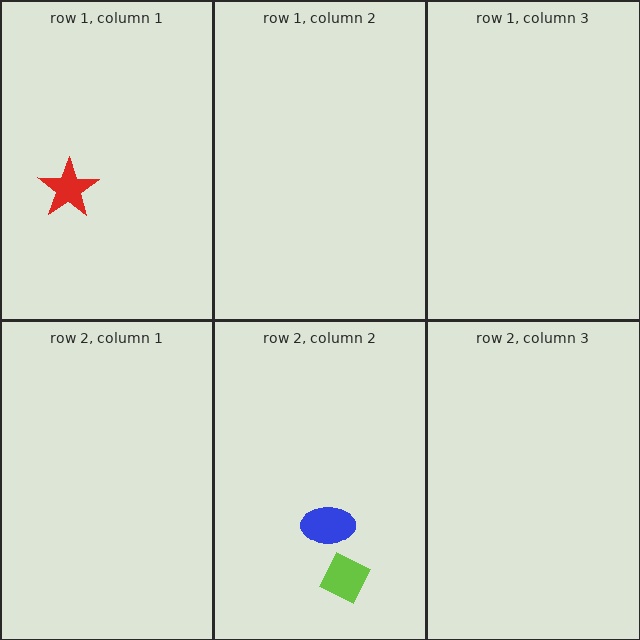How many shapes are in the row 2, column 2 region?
2.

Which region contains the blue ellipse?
The row 2, column 2 region.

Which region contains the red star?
The row 1, column 1 region.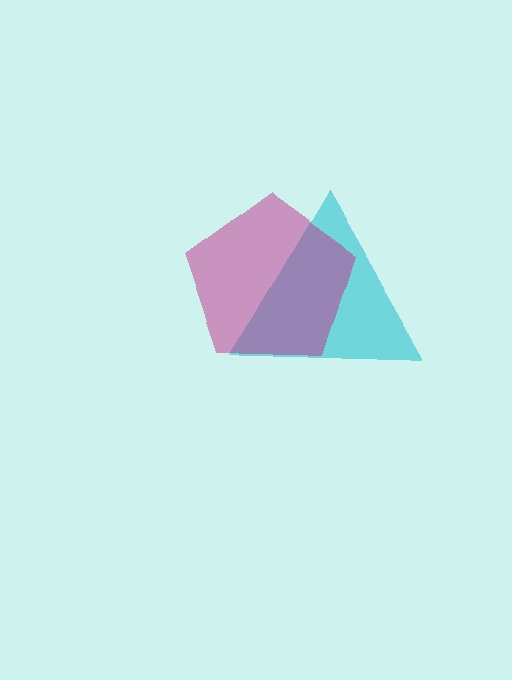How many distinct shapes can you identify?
There are 2 distinct shapes: a cyan triangle, a magenta pentagon.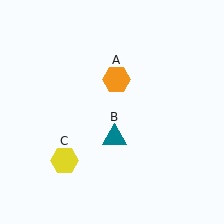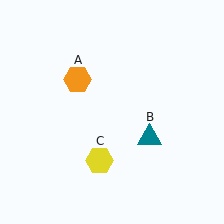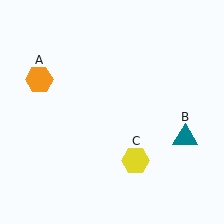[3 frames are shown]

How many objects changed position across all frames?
3 objects changed position: orange hexagon (object A), teal triangle (object B), yellow hexagon (object C).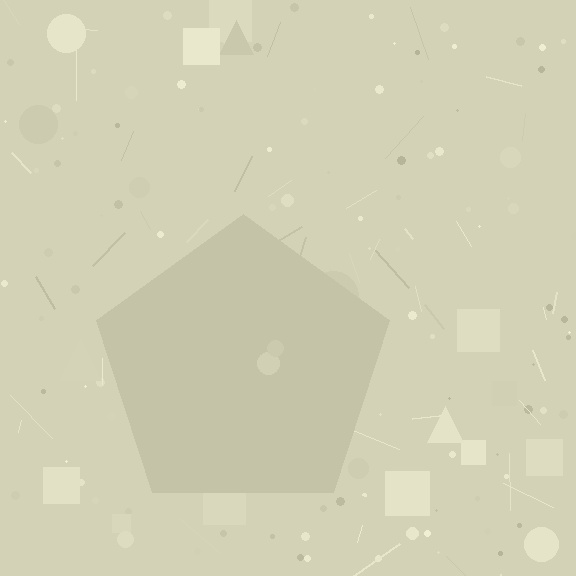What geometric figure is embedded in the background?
A pentagon is embedded in the background.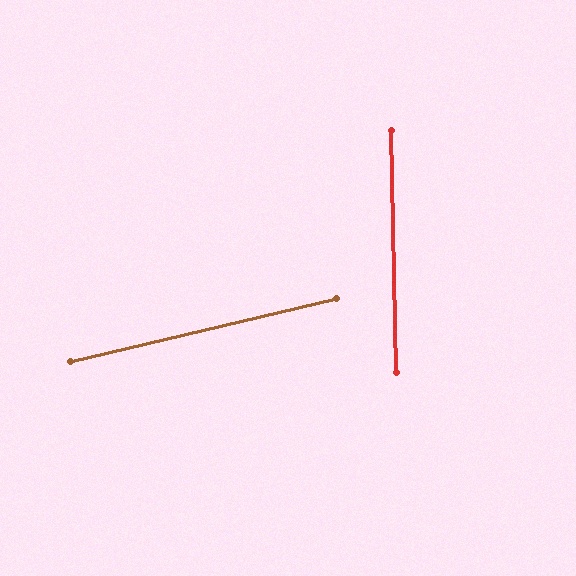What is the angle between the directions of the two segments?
Approximately 78 degrees.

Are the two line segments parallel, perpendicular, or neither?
Neither parallel nor perpendicular — they differ by about 78°.